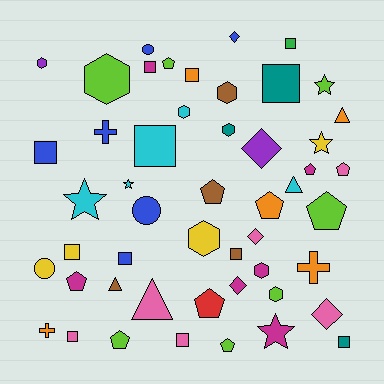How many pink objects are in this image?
There are 6 pink objects.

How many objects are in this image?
There are 50 objects.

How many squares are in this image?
There are 12 squares.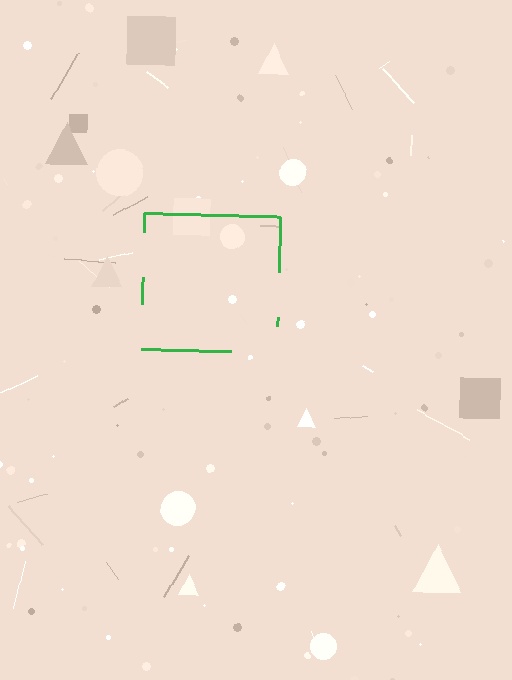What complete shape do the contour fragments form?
The contour fragments form a square.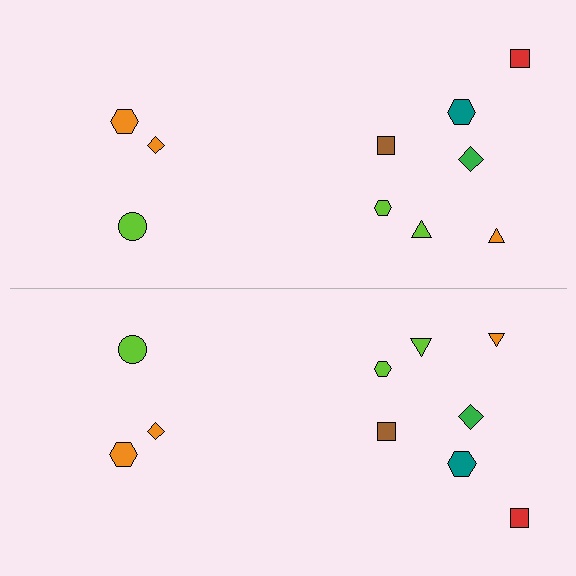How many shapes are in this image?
There are 20 shapes in this image.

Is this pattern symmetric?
Yes, this pattern has bilateral (reflection) symmetry.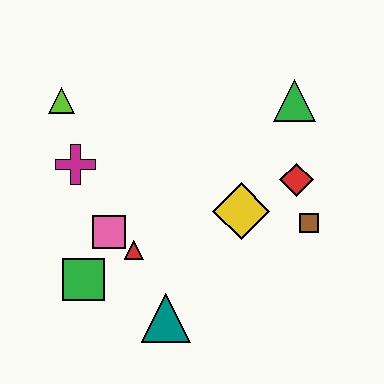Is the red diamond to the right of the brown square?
No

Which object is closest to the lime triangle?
The magenta cross is closest to the lime triangle.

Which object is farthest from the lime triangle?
The brown square is farthest from the lime triangle.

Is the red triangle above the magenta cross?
No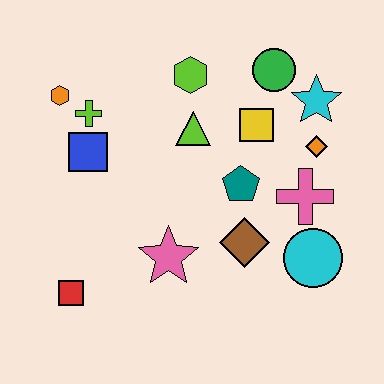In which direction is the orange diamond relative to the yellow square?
The orange diamond is to the right of the yellow square.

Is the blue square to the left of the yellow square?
Yes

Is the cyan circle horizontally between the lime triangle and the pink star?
No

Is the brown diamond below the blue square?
Yes